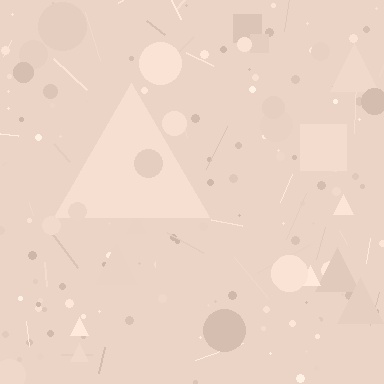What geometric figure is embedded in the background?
A triangle is embedded in the background.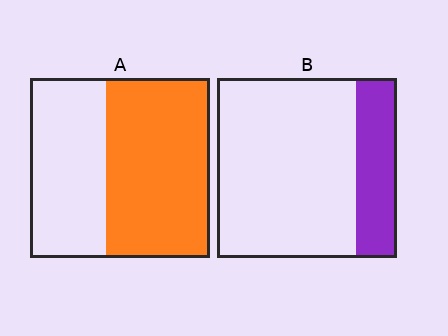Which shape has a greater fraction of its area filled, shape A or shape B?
Shape A.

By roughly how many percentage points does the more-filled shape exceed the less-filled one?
By roughly 35 percentage points (A over B).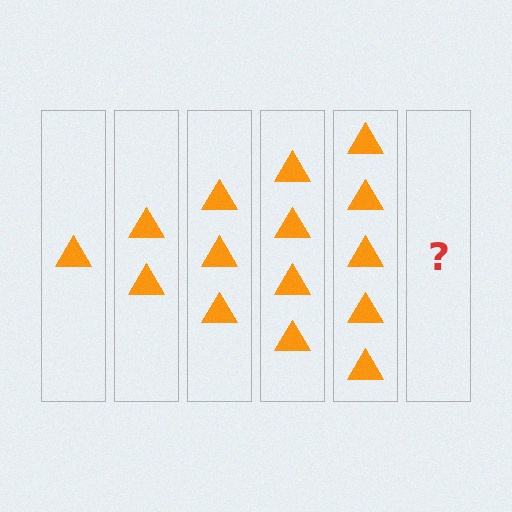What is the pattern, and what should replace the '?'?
The pattern is that each step adds one more triangle. The '?' should be 6 triangles.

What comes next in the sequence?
The next element should be 6 triangles.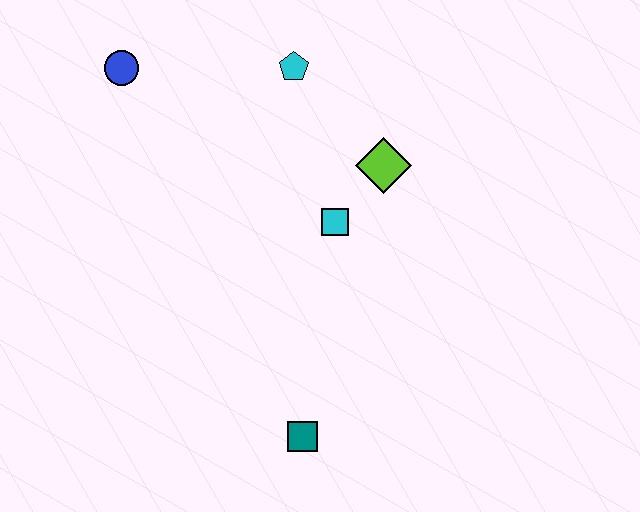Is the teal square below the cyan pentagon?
Yes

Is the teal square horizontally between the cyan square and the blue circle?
Yes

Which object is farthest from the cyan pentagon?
The teal square is farthest from the cyan pentagon.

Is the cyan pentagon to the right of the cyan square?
No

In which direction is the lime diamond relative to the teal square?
The lime diamond is above the teal square.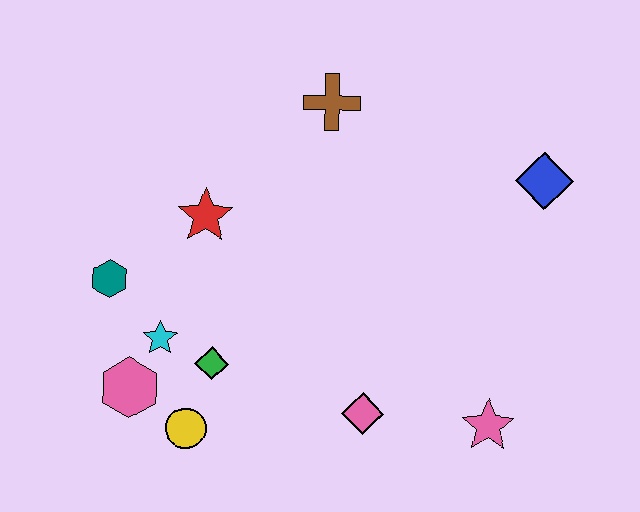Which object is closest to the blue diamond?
The brown cross is closest to the blue diamond.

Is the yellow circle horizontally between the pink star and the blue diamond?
No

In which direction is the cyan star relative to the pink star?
The cyan star is to the left of the pink star.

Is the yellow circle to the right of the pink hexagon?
Yes